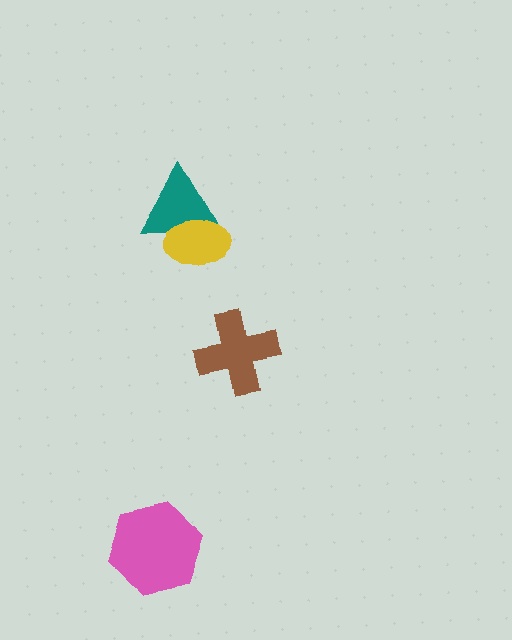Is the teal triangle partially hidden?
Yes, it is partially covered by another shape.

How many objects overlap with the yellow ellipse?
1 object overlaps with the yellow ellipse.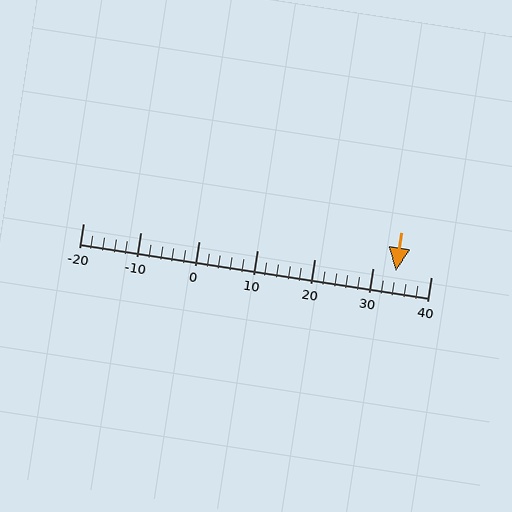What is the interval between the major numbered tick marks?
The major tick marks are spaced 10 units apart.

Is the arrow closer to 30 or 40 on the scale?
The arrow is closer to 30.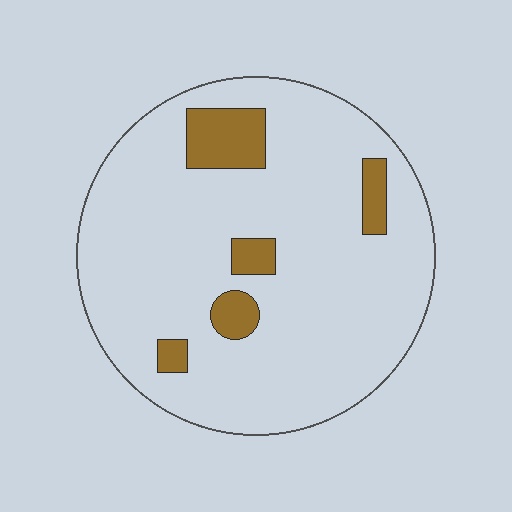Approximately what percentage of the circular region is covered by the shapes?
Approximately 10%.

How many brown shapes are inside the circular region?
5.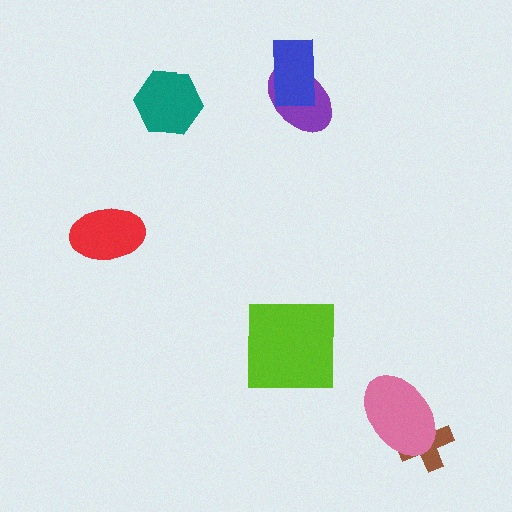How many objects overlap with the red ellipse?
0 objects overlap with the red ellipse.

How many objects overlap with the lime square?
0 objects overlap with the lime square.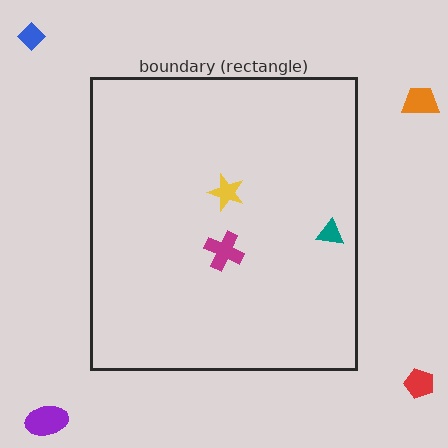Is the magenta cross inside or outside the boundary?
Inside.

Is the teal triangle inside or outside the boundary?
Inside.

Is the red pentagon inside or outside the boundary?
Outside.